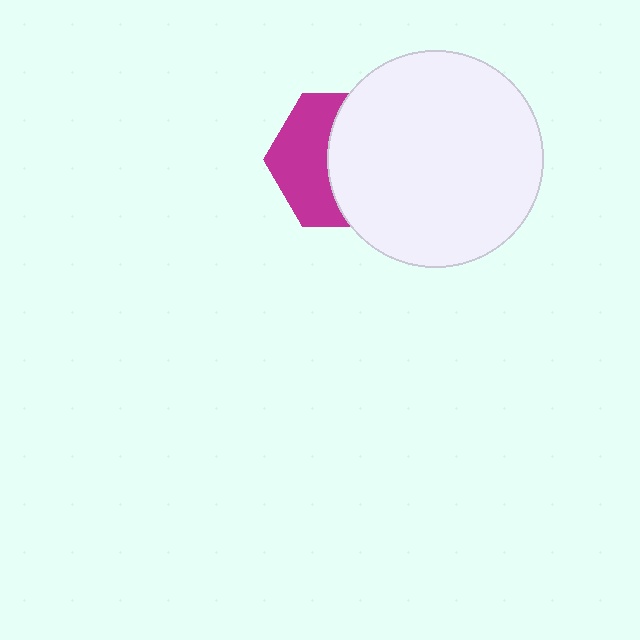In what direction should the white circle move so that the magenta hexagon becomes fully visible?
The white circle should move right. That is the shortest direction to clear the overlap and leave the magenta hexagon fully visible.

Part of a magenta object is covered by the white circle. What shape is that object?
It is a hexagon.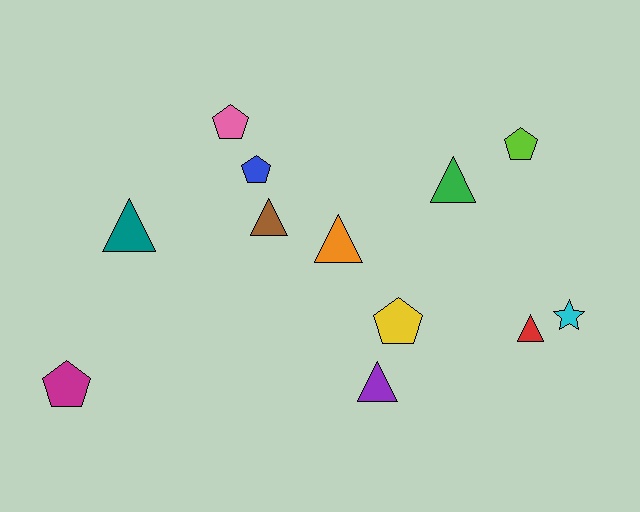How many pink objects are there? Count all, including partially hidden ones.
There is 1 pink object.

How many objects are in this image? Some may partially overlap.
There are 12 objects.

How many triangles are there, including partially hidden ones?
There are 6 triangles.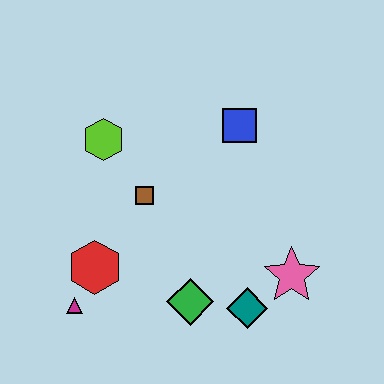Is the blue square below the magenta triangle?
No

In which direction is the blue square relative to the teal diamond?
The blue square is above the teal diamond.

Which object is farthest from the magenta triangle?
The blue square is farthest from the magenta triangle.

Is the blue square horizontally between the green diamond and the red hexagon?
No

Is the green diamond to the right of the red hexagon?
Yes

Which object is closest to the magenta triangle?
The red hexagon is closest to the magenta triangle.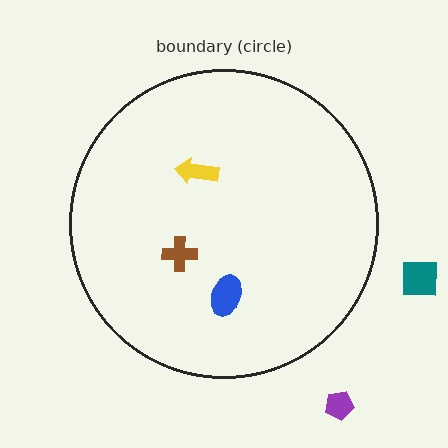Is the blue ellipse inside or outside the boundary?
Inside.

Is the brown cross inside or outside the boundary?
Inside.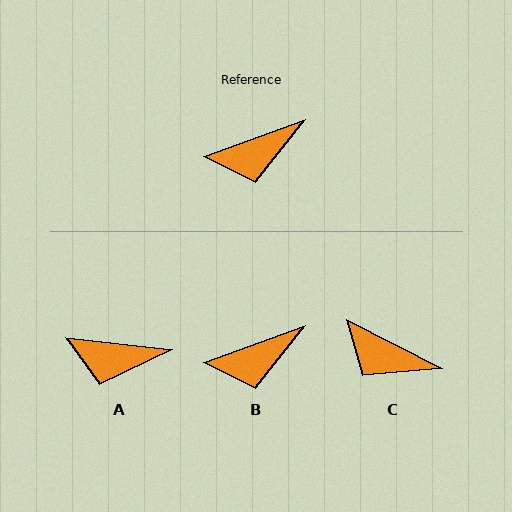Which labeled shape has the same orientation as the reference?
B.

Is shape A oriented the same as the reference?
No, it is off by about 26 degrees.